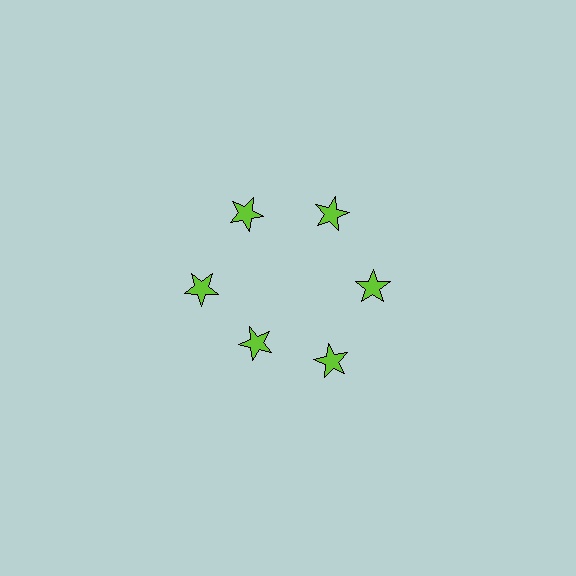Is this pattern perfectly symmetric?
No. The 6 lime stars are arranged in a ring, but one element near the 7 o'clock position is pulled inward toward the center, breaking the 6-fold rotational symmetry.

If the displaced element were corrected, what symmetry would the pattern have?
It would have 6-fold rotational symmetry — the pattern would map onto itself every 60 degrees.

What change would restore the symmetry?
The symmetry would be restored by moving it outward, back onto the ring so that all 6 stars sit at equal angles and equal distance from the center.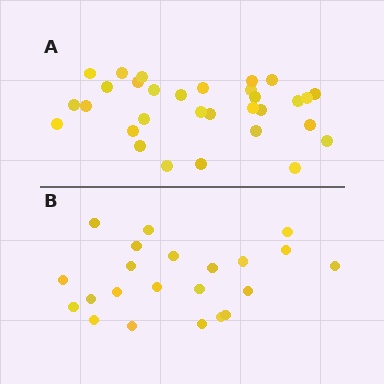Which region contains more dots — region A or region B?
Region A (the top region) has more dots.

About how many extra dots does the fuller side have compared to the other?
Region A has roughly 8 or so more dots than region B.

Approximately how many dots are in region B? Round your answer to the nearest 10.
About 20 dots. (The exact count is 22, which rounds to 20.)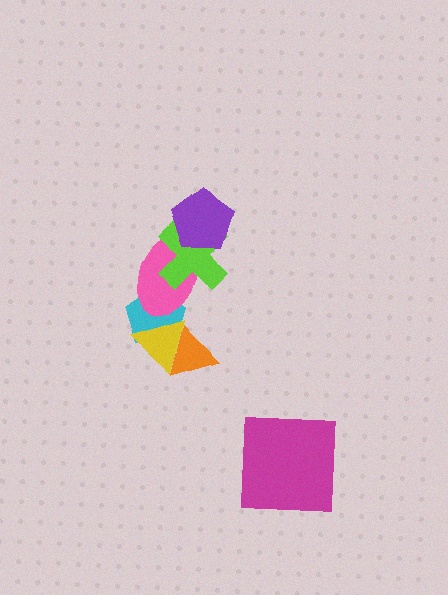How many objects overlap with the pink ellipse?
3 objects overlap with the pink ellipse.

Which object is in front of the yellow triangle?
The orange triangle is in front of the yellow triangle.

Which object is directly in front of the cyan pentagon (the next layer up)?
The pink ellipse is directly in front of the cyan pentagon.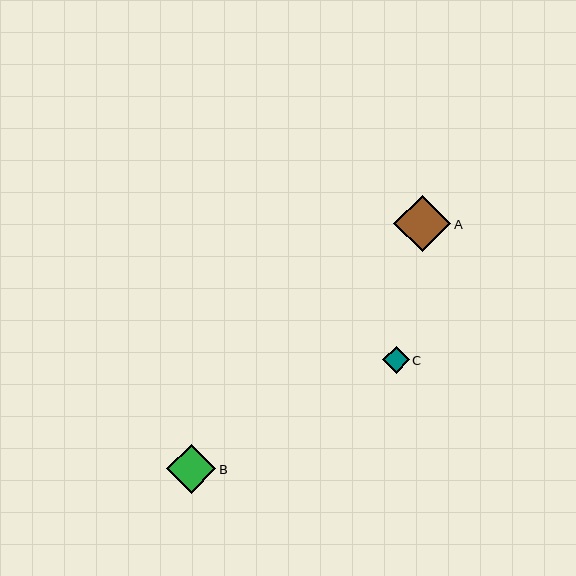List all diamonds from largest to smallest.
From largest to smallest: A, B, C.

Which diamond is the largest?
Diamond A is the largest with a size of approximately 57 pixels.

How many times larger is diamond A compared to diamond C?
Diamond A is approximately 2.1 times the size of diamond C.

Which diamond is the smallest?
Diamond C is the smallest with a size of approximately 27 pixels.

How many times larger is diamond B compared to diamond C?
Diamond B is approximately 1.8 times the size of diamond C.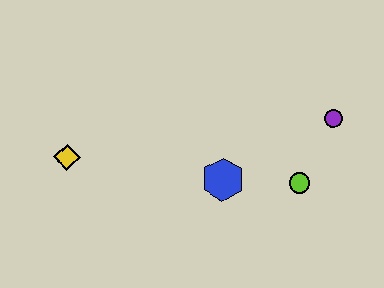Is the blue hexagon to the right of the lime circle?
No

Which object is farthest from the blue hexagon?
The yellow diamond is farthest from the blue hexagon.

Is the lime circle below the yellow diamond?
Yes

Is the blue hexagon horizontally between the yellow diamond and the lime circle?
Yes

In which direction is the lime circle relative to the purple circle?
The lime circle is below the purple circle.